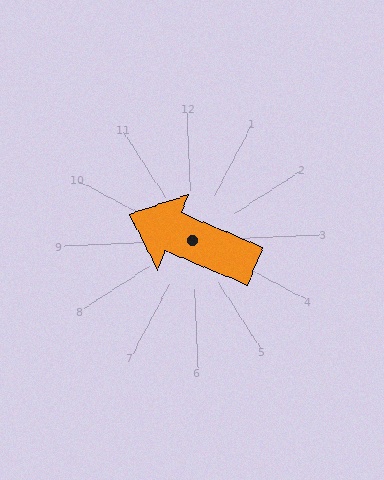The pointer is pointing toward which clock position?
Roughly 10 o'clock.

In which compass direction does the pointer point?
Northwest.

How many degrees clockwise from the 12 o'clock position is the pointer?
Approximately 295 degrees.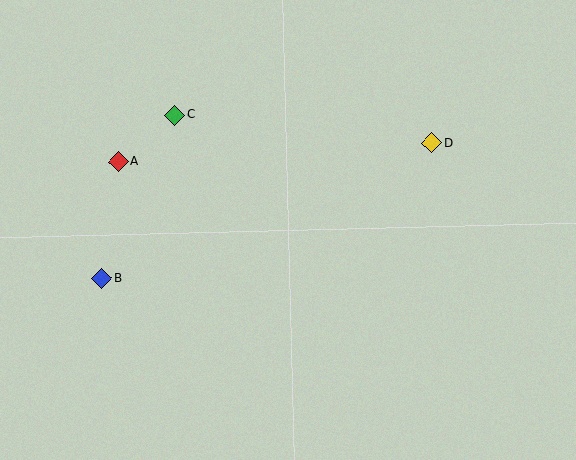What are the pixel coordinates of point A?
Point A is at (118, 162).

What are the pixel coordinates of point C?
Point C is at (175, 115).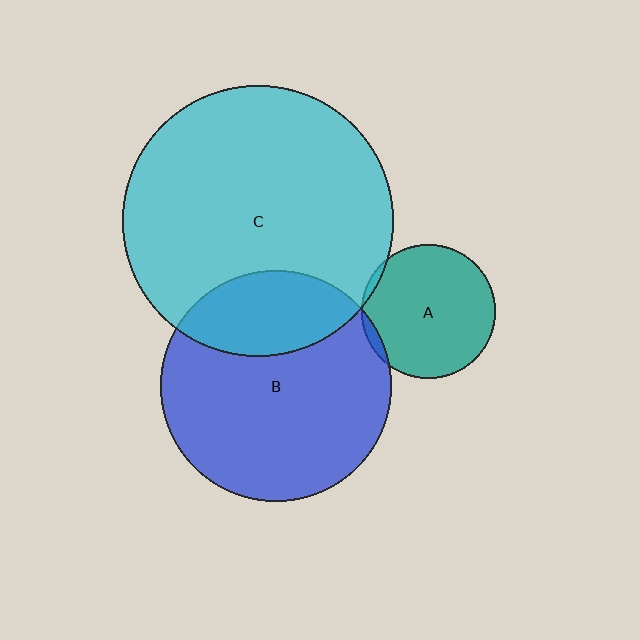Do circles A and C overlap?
Yes.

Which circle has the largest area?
Circle C (cyan).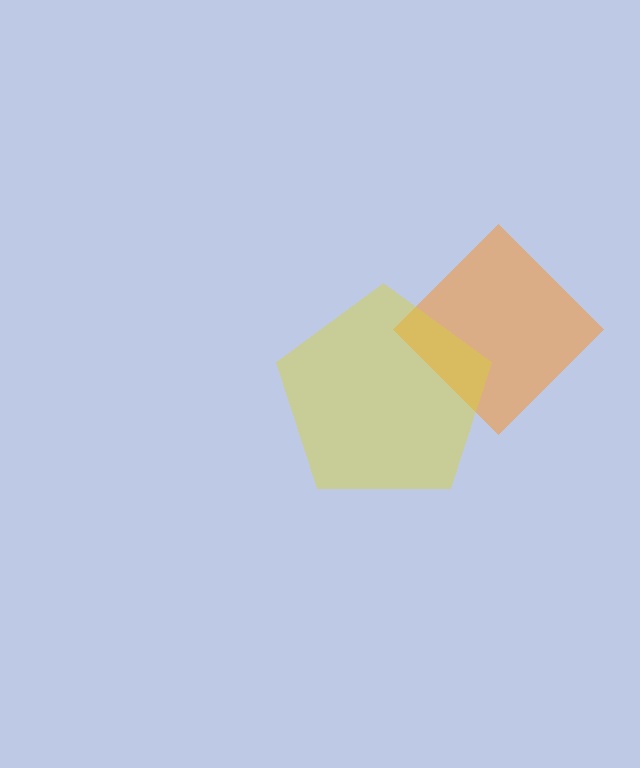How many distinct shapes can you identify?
There are 2 distinct shapes: an orange diamond, a yellow pentagon.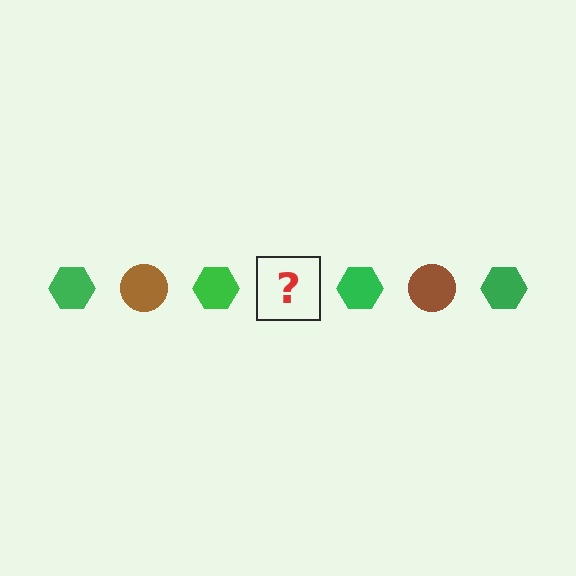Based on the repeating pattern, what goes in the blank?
The blank should be a brown circle.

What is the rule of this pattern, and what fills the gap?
The rule is that the pattern alternates between green hexagon and brown circle. The gap should be filled with a brown circle.